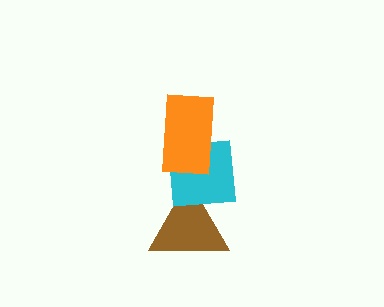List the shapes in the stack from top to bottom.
From top to bottom: the orange rectangle, the cyan square, the brown triangle.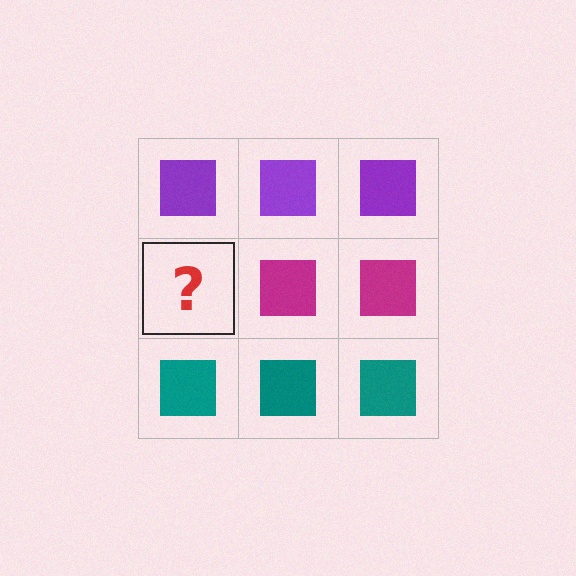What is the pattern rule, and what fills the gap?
The rule is that each row has a consistent color. The gap should be filled with a magenta square.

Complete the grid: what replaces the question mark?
The question mark should be replaced with a magenta square.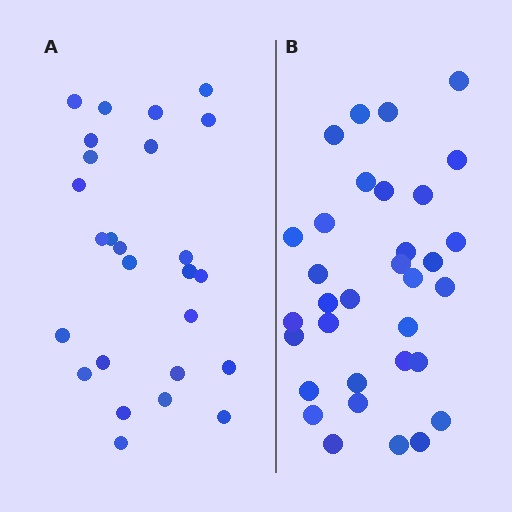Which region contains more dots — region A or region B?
Region B (the right region) has more dots.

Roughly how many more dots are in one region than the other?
Region B has roughly 8 or so more dots than region A.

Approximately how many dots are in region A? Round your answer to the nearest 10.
About 30 dots. (The exact count is 26, which rounds to 30.)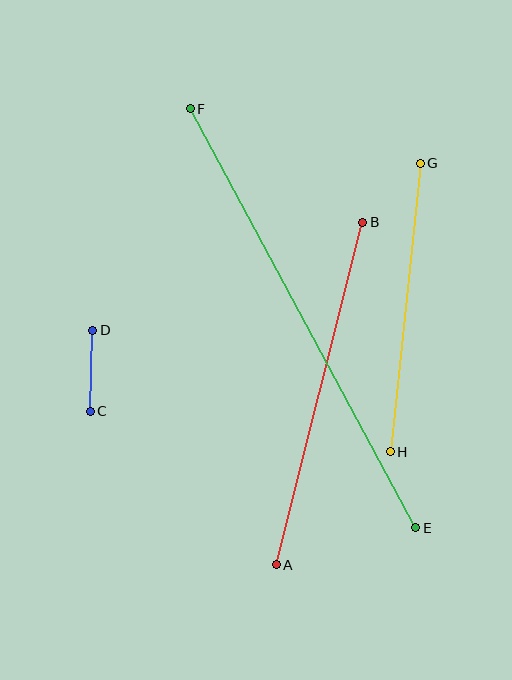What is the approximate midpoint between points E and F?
The midpoint is at approximately (303, 318) pixels.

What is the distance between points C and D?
The distance is approximately 81 pixels.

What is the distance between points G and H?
The distance is approximately 290 pixels.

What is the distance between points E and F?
The distance is approximately 476 pixels.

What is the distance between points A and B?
The distance is approximately 353 pixels.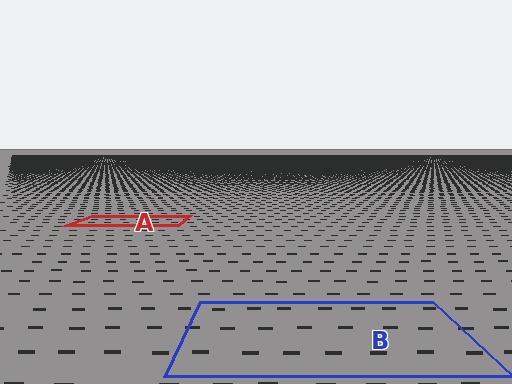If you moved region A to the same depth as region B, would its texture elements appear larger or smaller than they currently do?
They would appear larger. At a closer depth, the same texture elements are projected at a bigger on-screen size.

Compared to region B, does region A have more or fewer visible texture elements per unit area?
Region A has more texture elements per unit area — they are packed more densely because it is farther away.